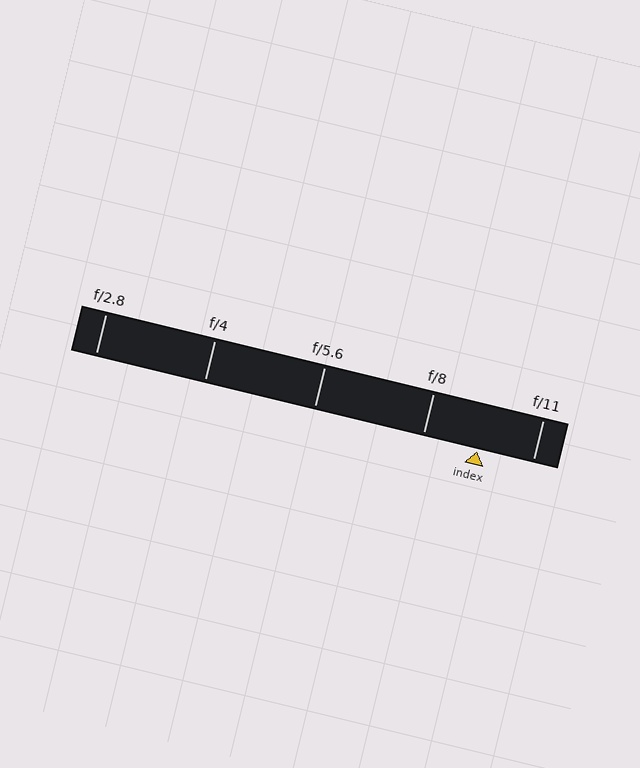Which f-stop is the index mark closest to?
The index mark is closest to f/8.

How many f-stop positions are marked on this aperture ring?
There are 5 f-stop positions marked.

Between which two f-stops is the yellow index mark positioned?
The index mark is between f/8 and f/11.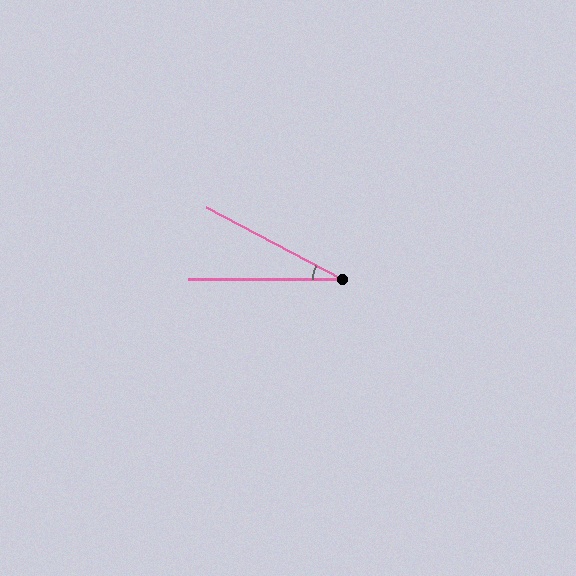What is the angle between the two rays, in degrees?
Approximately 28 degrees.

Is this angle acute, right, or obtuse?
It is acute.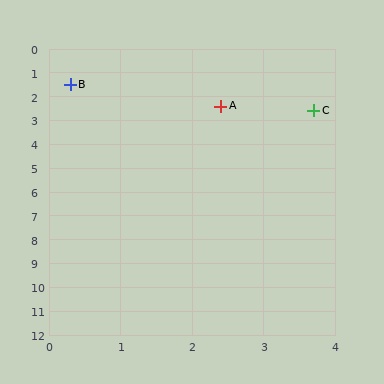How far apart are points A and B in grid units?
Points A and B are about 2.3 grid units apart.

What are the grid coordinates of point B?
Point B is at approximately (0.3, 1.5).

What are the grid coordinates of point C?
Point C is at approximately (3.7, 2.6).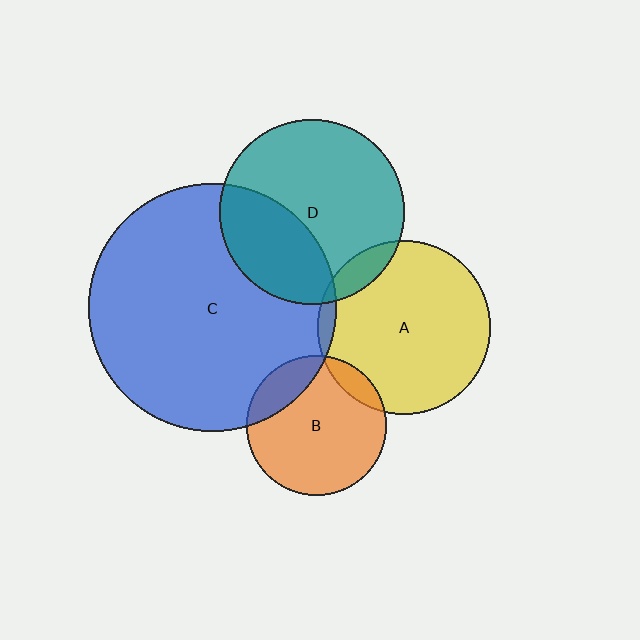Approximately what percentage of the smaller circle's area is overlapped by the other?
Approximately 10%.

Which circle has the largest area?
Circle C (blue).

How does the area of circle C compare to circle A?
Approximately 2.0 times.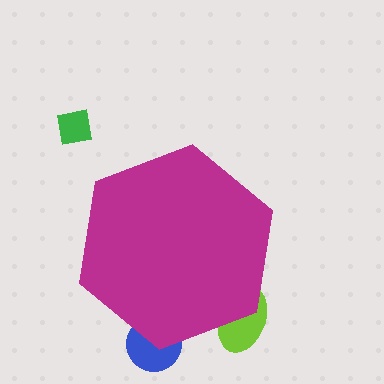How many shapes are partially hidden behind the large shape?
2 shapes are partially hidden.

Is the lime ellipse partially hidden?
Yes, the lime ellipse is partially hidden behind the magenta hexagon.